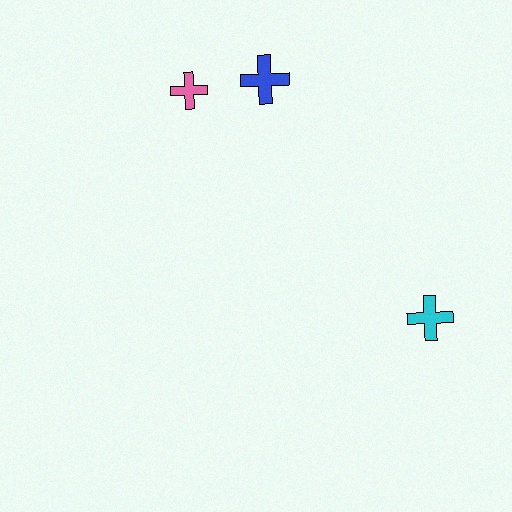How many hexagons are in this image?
There are no hexagons.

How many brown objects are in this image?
There are no brown objects.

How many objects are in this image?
There are 3 objects.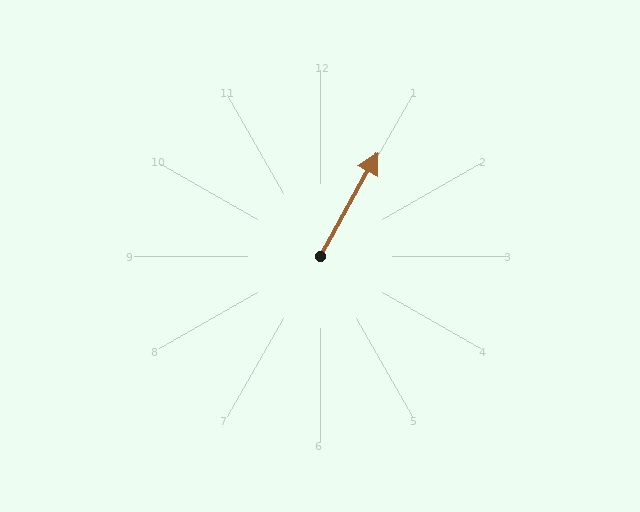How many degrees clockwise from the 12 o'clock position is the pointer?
Approximately 29 degrees.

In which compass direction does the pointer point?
Northeast.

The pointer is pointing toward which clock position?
Roughly 1 o'clock.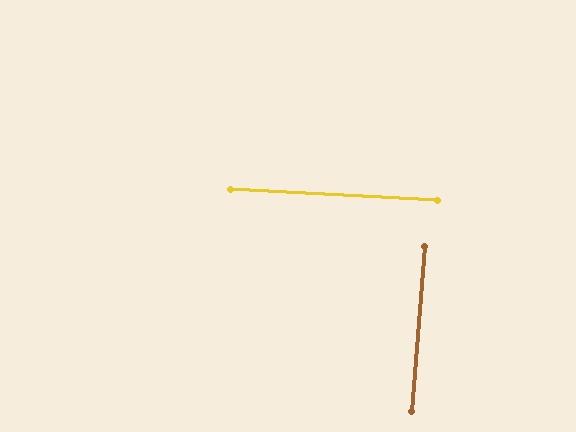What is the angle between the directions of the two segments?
Approximately 89 degrees.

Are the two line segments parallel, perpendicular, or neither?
Perpendicular — they meet at approximately 89°.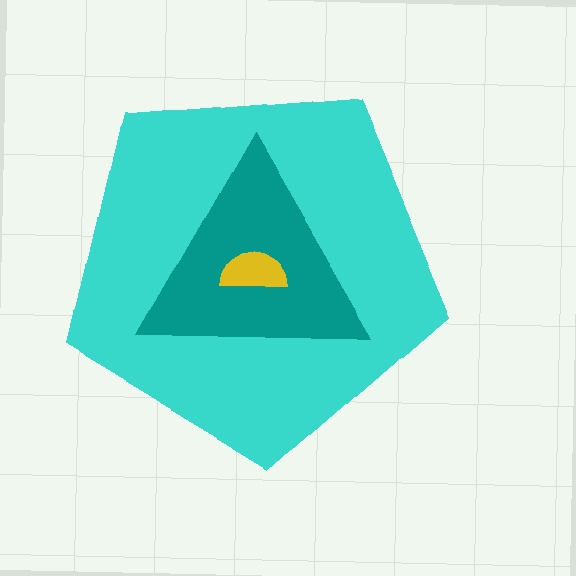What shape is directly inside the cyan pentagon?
The teal triangle.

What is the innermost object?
The yellow semicircle.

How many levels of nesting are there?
3.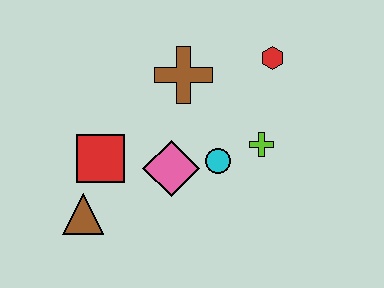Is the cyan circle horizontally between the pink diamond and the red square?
No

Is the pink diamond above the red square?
No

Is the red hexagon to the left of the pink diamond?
No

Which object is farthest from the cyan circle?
The brown triangle is farthest from the cyan circle.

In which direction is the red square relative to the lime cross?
The red square is to the left of the lime cross.